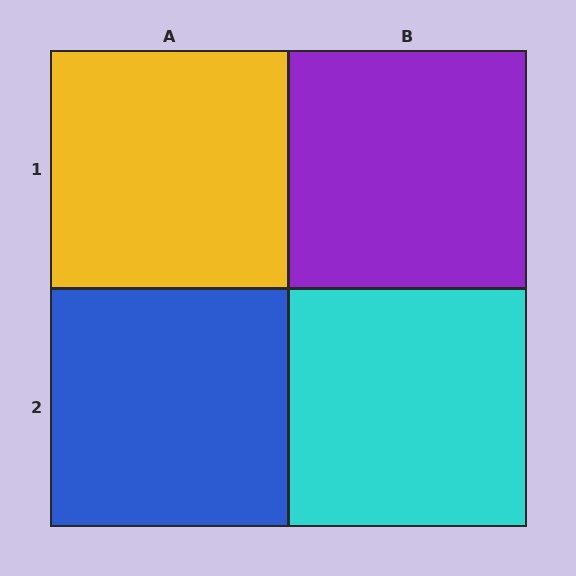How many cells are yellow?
1 cell is yellow.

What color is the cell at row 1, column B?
Purple.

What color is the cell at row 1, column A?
Yellow.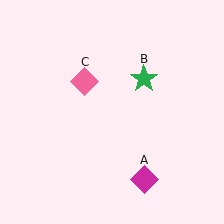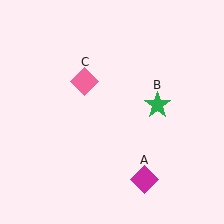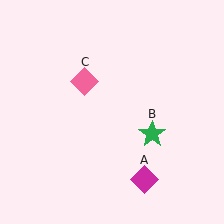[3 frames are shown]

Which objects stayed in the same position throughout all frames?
Magenta diamond (object A) and pink diamond (object C) remained stationary.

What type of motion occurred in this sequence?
The green star (object B) rotated clockwise around the center of the scene.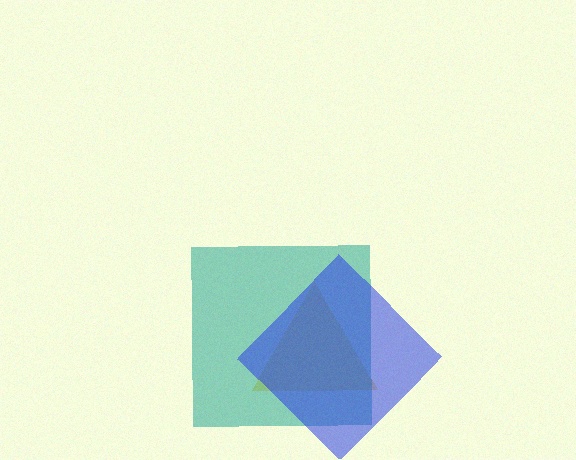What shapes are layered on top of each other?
The layered shapes are: a yellow triangle, a teal square, a blue diamond.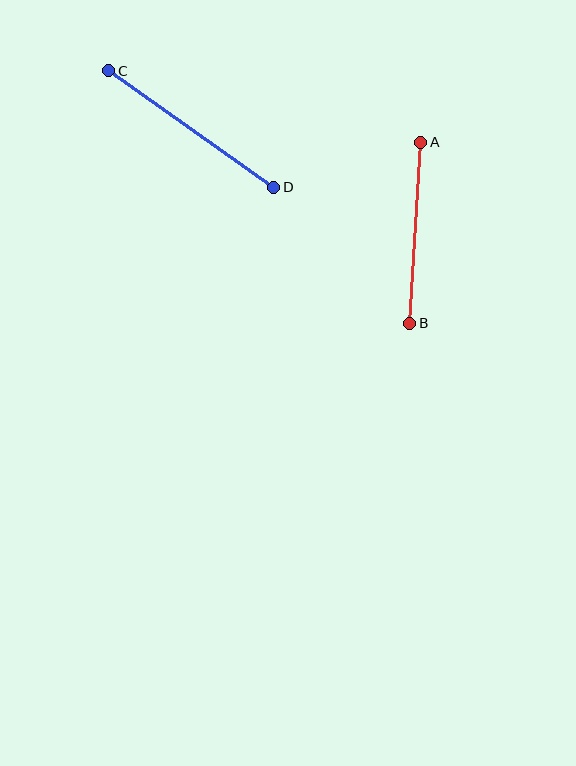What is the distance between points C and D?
The distance is approximately 202 pixels.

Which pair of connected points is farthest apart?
Points C and D are farthest apart.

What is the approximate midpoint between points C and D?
The midpoint is at approximately (191, 129) pixels.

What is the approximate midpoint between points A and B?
The midpoint is at approximately (415, 233) pixels.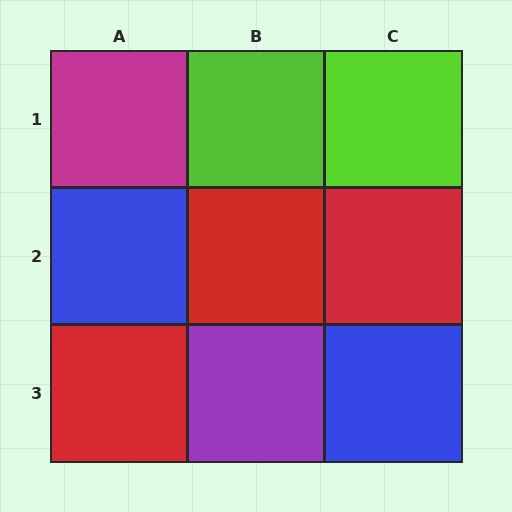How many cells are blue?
2 cells are blue.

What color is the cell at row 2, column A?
Blue.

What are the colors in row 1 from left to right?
Magenta, lime, lime.